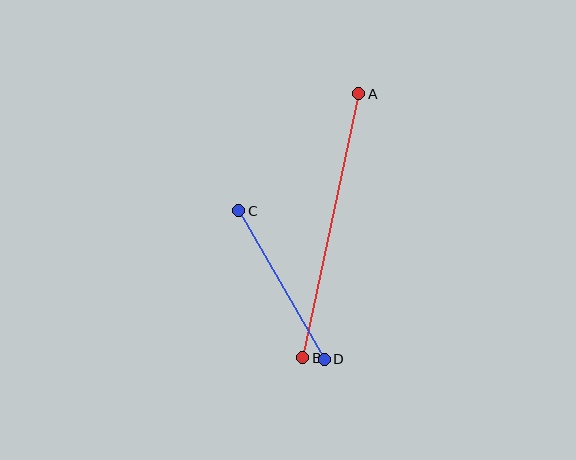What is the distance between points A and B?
The distance is approximately 270 pixels.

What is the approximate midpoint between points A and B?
The midpoint is at approximately (331, 226) pixels.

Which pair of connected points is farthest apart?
Points A and B are farthest apart.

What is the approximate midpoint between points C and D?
The midpoint is at approximately (282, 285) pixels.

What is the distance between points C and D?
The distance is approximately 171 pixels.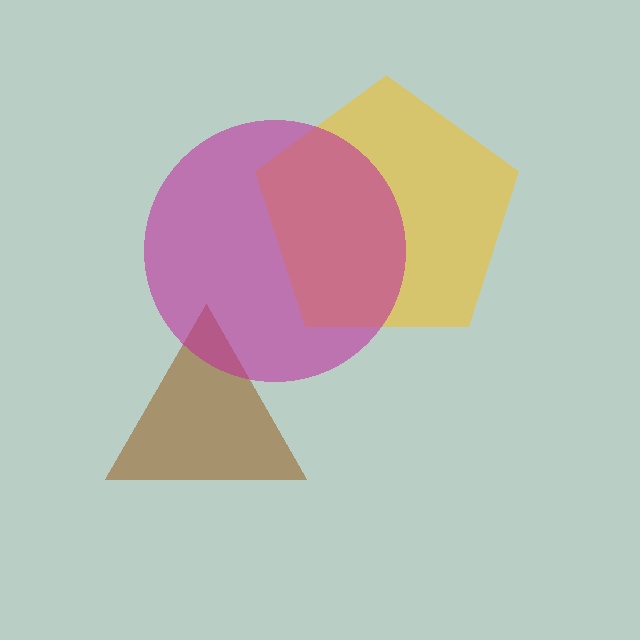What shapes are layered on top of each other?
The layered shapes are: a brown triangle, a yellow pentagon, a magenta circle.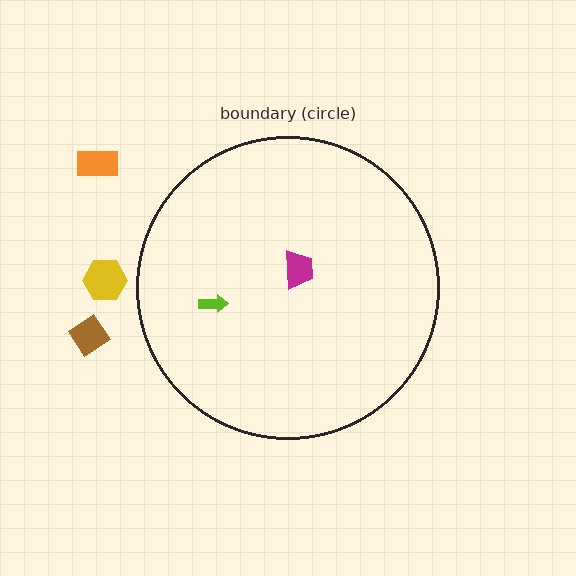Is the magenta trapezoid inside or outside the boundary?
Inside.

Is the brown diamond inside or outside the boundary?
Outside.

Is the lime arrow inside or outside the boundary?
Inside.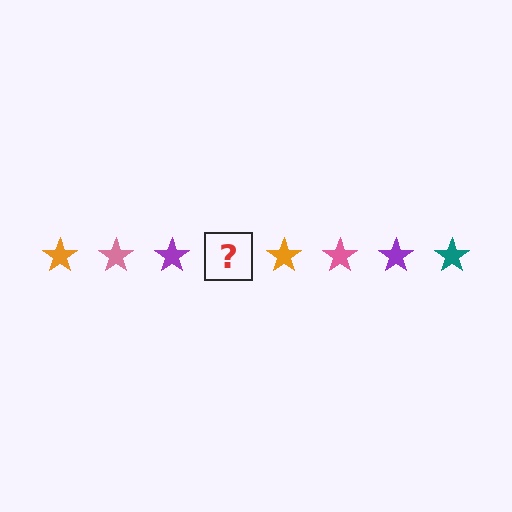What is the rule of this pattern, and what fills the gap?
The rule is that the pattern cycles through orange, pink, purple, teal stars. The gap should be filled with a teal star.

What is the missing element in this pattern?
The missing element is a teal star.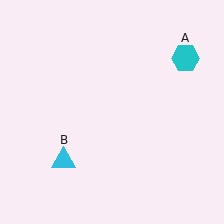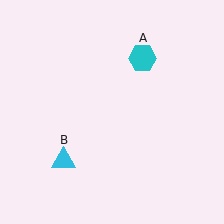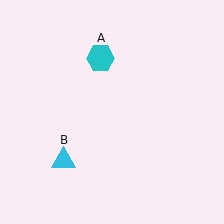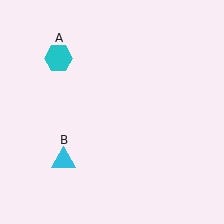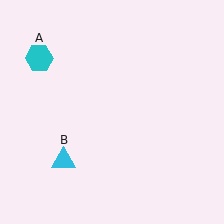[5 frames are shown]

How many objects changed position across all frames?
1 object changed position: cyan hexagon (object A).